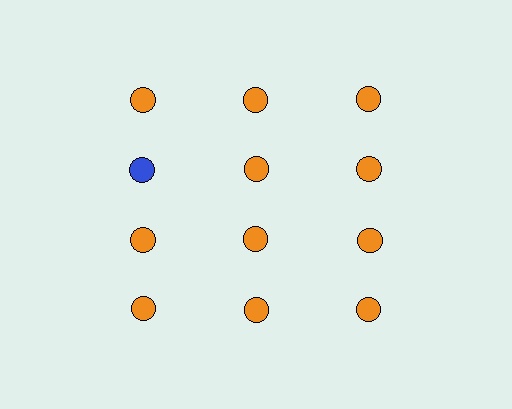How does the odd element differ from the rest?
It has a different color: blue instead of orange.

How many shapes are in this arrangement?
There are 12 shapes arranged in a grid pattern.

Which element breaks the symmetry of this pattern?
The blue circle in the second row, leftmost column breaks the symmetry. All other shapes are orange circles.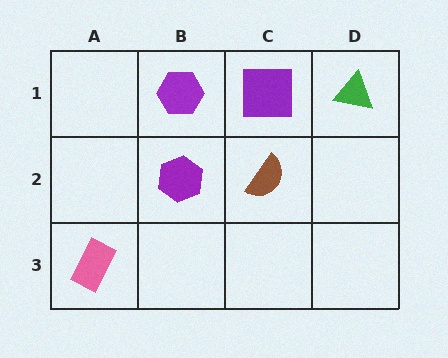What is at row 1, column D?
A green triangle.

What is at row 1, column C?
A purple square.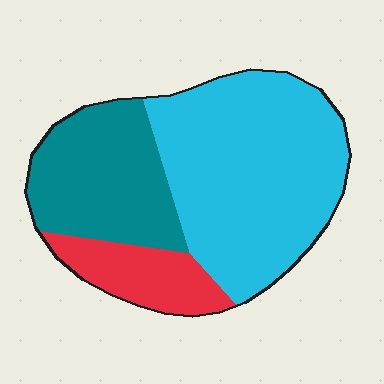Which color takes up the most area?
Cyan, at roughly 55%.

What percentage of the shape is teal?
Teal covers about 30% of the shape.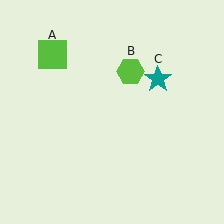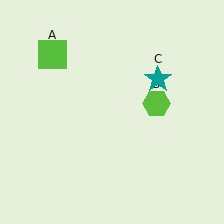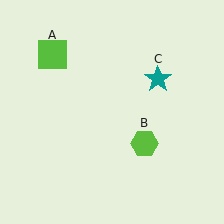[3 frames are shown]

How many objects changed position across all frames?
1 object changed position: lime hexagon (object B).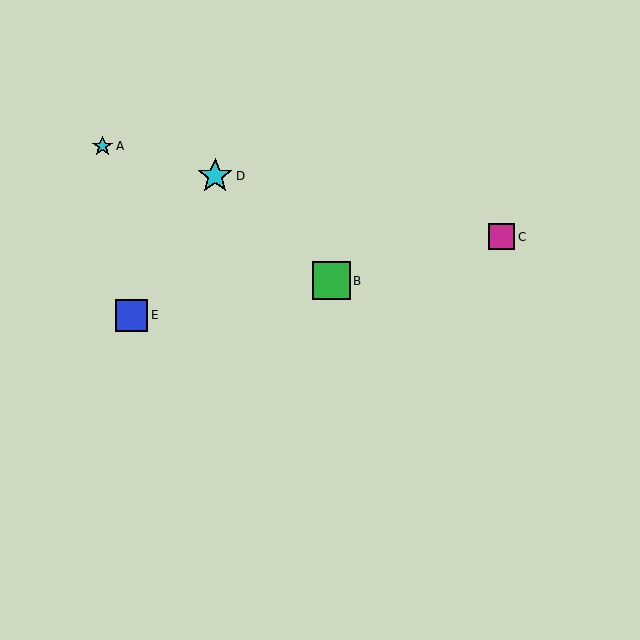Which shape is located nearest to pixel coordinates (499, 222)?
The magenta square (labeled C) at (502, 237) is nearest to that location.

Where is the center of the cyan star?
The center of the cyan star is at (102, 146).